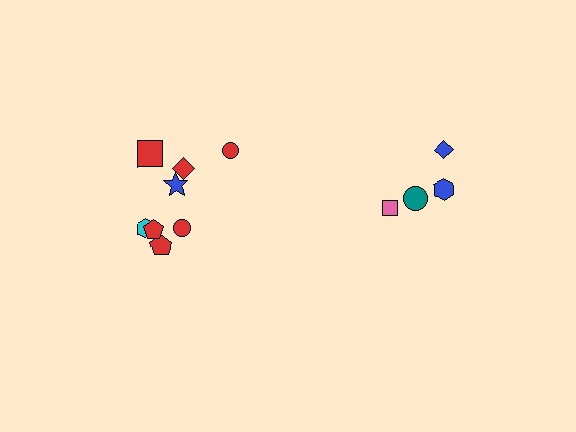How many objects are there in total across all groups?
There are 12 objects.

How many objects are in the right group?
There are 4 objects.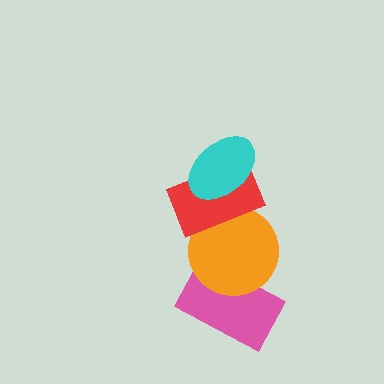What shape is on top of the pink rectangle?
The orange circle is on top of the pink rectangle.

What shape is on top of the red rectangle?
The cyan ellipse is on top of the red rectangle.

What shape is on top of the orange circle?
The red rectangle is on top of the orange circle.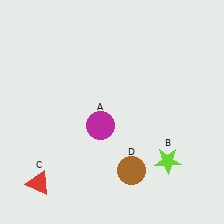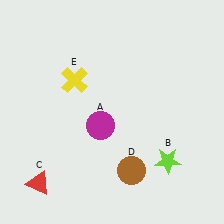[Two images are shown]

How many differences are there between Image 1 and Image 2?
There is 1 difference between the two images.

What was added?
A yellow cross (E) was added in Image 2.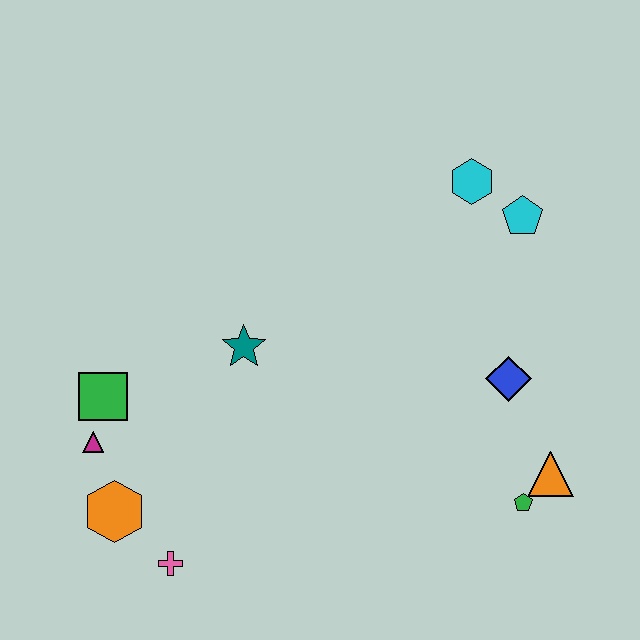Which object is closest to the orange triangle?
The green pentagon is closest to the orange triangle.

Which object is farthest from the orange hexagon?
The cyan pentagon is farthest from the orange hexagon.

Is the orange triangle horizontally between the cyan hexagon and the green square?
No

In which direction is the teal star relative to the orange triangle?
The teal star is to the left of the orange triangle.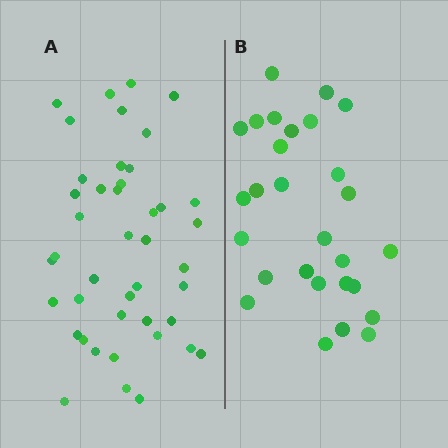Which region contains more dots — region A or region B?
Region A (the left region) has more dots.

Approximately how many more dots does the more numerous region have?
Region A has approximately 15 more dots than region B.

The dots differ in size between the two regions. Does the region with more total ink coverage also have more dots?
No. Region B has more total ink coverage because its dots are larger, but region A actually contains more individual dots. Total area can be misleading — the number of items is what matters here.